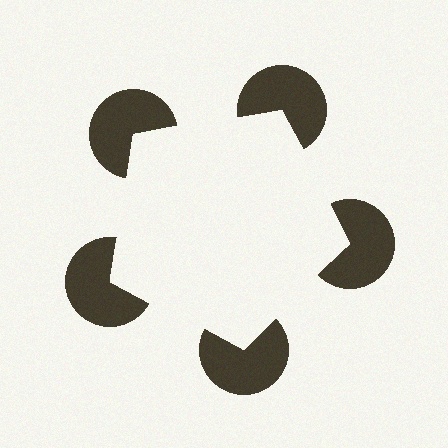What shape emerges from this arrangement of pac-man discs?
An illusory pentagon — its edges are inferred from the aligned wedge cuts in the pac-man discs, not physically drawn.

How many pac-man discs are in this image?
There are 5 — one at each vertex of the illusory pentagon.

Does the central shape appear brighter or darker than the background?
It typically appears slightly brighter than the background, even though no actual brightness change is drawn.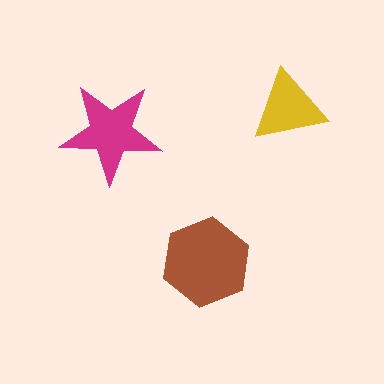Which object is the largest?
The brown hexagon.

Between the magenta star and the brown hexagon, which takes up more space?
The brown hexagon.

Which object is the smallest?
The yellow triangle.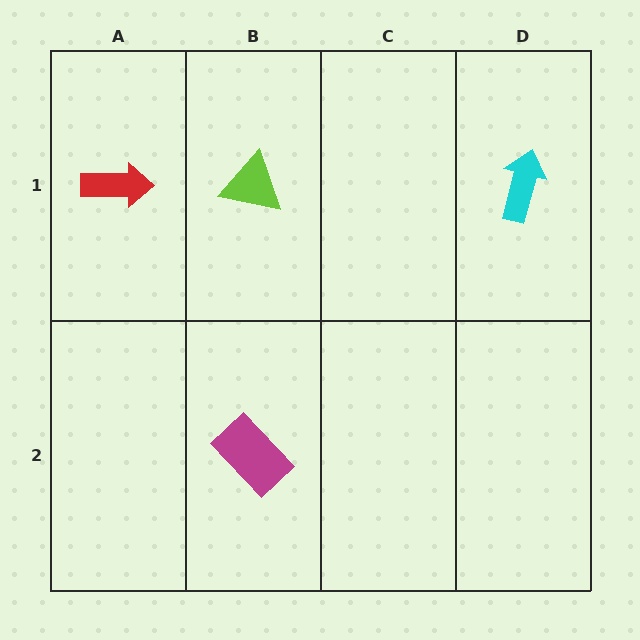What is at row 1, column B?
A lime triangle.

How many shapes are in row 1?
3 shapes.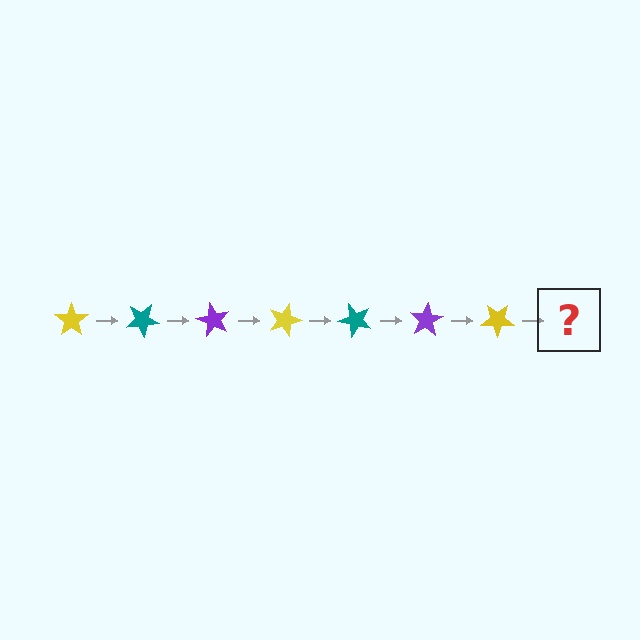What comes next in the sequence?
The next element should be a teal star, rotated 210 degrees from the start.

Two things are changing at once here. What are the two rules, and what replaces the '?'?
The two rules are that it rotates 30 degrees each step and the color cycles through yellow, teal, and purple. The '?' should be a teal star, rotated 210 degrees from the start.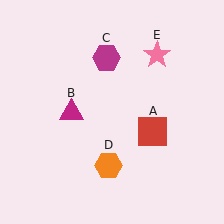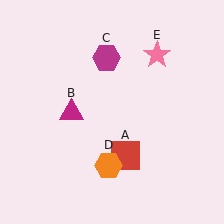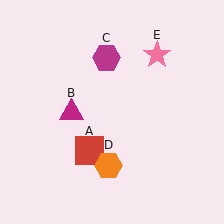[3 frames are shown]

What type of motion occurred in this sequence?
The red square (object A) rotated clockwise around the center of the scene.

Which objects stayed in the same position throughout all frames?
Magenta triangle (object B) and magenta hexagon (object C) and orange hexagon (object D) and pink star (object E) remained stationary.